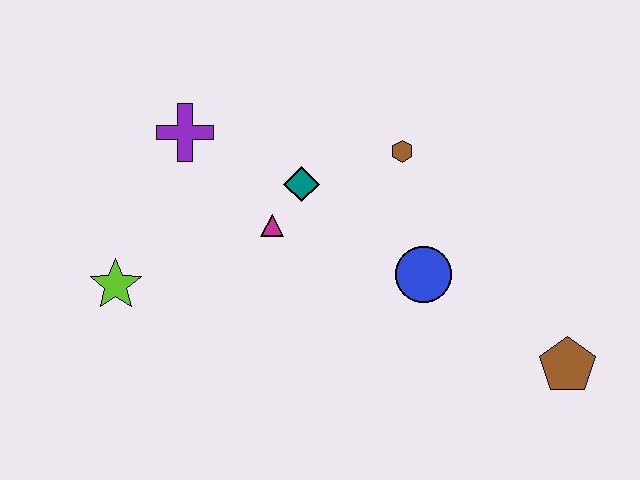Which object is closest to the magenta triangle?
The teal diamond is closest to the magenta triangle.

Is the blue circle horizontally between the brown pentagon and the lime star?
Yes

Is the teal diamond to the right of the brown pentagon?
No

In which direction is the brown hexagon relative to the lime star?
The brown hexagon is to the right of the lime star.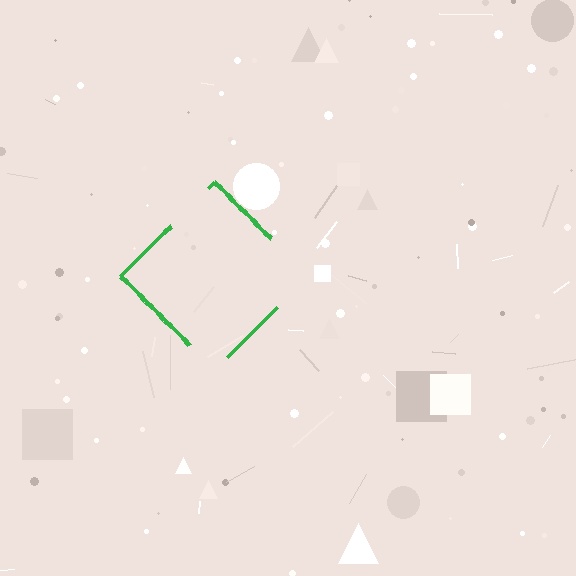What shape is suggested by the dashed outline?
The dashed outline suggests a diamond.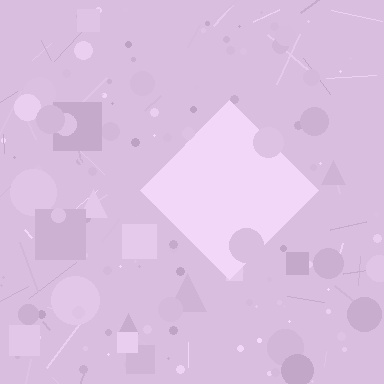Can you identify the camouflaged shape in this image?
The camouflaged shape is a diamond.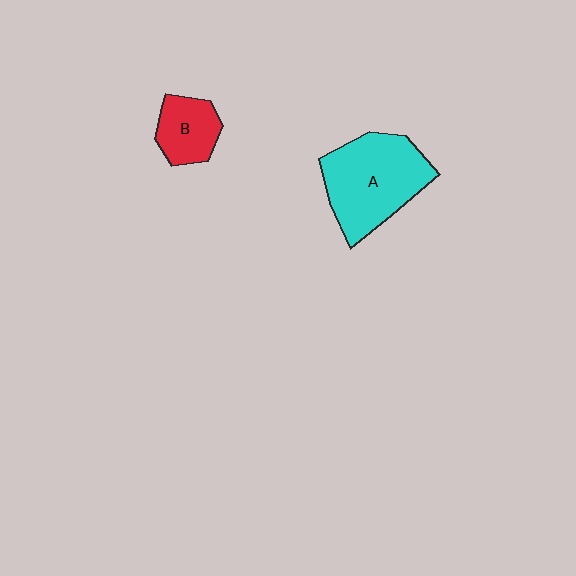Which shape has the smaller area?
Shape B (red).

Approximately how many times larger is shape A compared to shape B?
Approximately 2.2 times.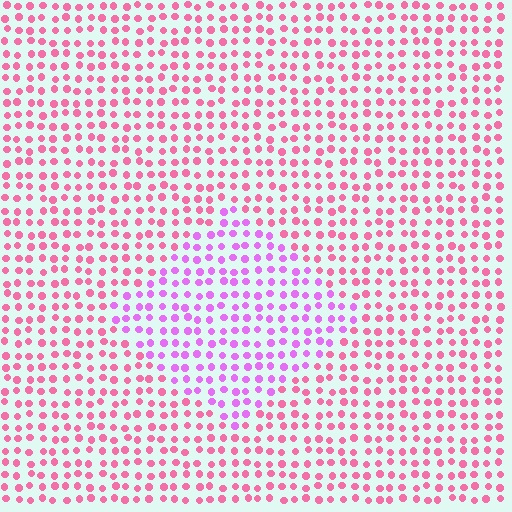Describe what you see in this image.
The image is filled with small pink elements in a uniform arrangement. A diamond-shaped region is visible where the elements are tinted to a slightly different hue, forming a subtle color boundary.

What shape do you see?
I see a diamond.